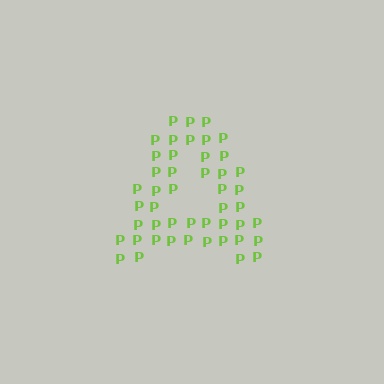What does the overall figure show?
The overall figure shows the letter A.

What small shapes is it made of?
It is made of small letter P's.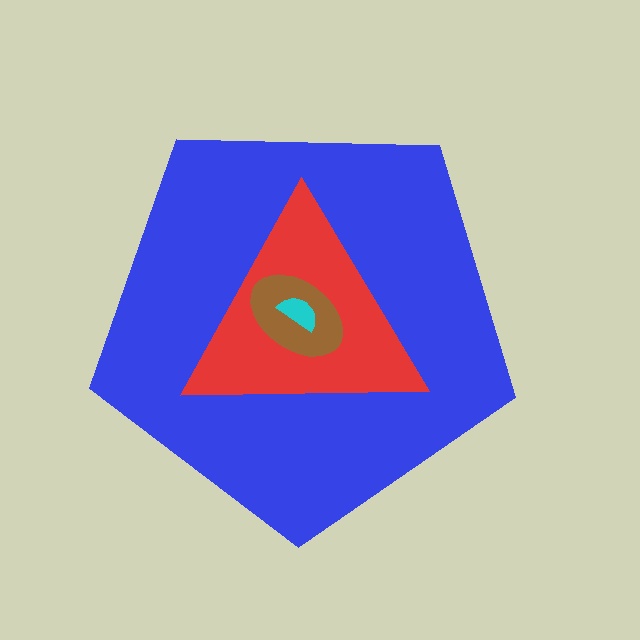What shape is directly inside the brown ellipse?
The cyan semicircle.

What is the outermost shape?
The blue pentagon.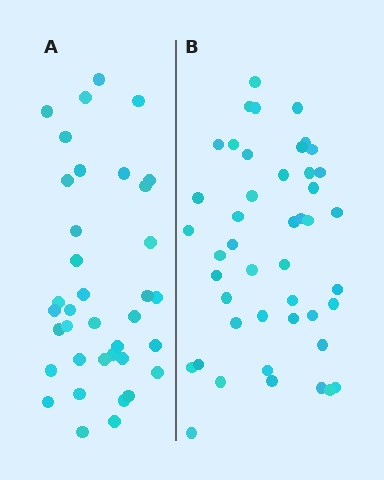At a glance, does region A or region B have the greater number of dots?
Region B (the right region) has more dots.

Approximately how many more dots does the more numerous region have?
Region B has roughly 8 or so more dots than region A.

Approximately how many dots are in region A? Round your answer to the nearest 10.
About 40 dots. (The exact count is 37, which rounds to 40.)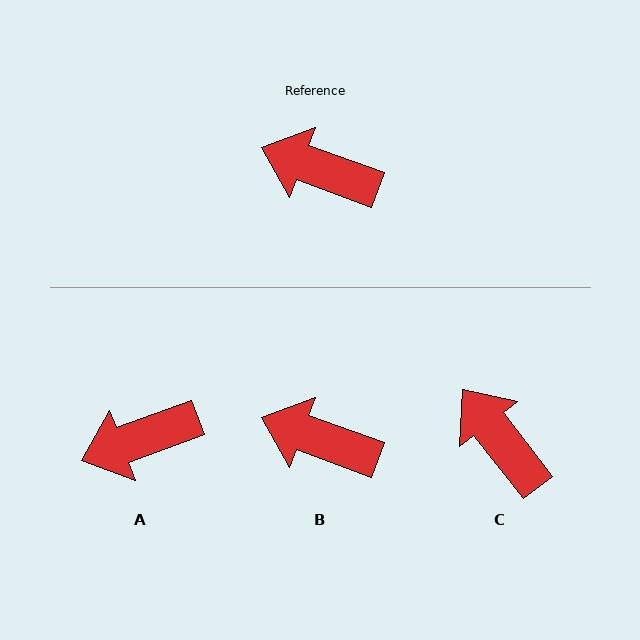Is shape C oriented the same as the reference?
No, it is off by about 32 degrees.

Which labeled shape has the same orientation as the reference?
B.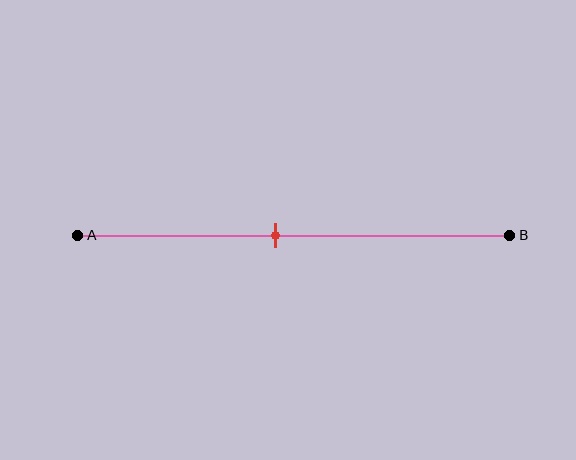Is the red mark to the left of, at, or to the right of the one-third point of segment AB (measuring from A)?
The red mark is to the right of the one-third point of segment AB.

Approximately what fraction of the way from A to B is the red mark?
The red mark is approximately 45% of the way from A to B.